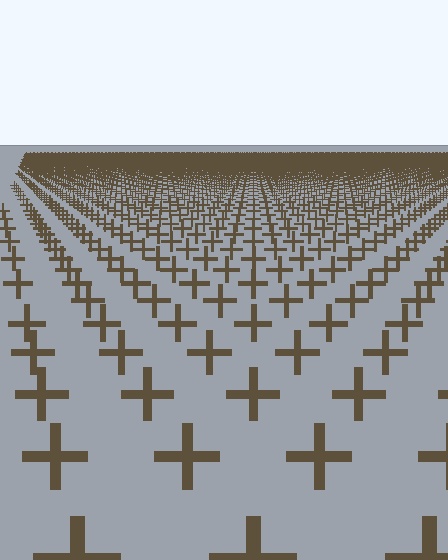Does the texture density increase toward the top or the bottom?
Density increases toward the top.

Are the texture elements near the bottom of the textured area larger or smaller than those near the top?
Larger. Near the bottom, elements are closer to the viewer and appear at a bigger on-screen size.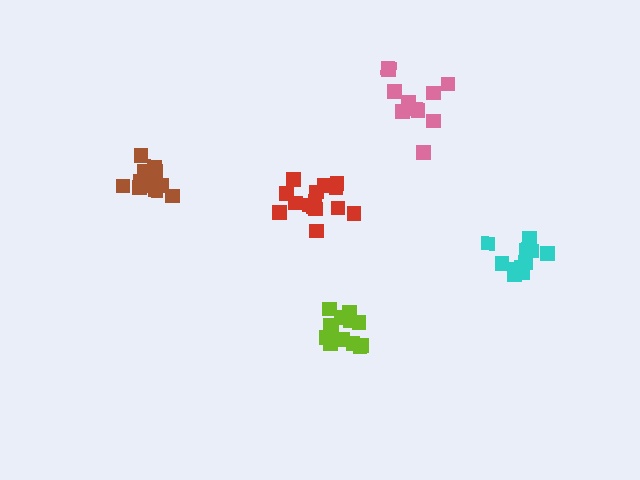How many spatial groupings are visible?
There are 5 spatial groupings.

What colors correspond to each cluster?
The clusters are colored: lime, red, pink, cyan, brown.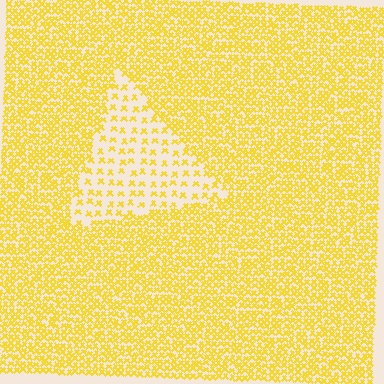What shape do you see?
I see a triangle.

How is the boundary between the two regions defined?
The boundary is defined by a change in element density (approximately 2.6x ratio). All elements are the same color, size, and shape.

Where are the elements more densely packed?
The elements are more densely packed outside the triangle boundary.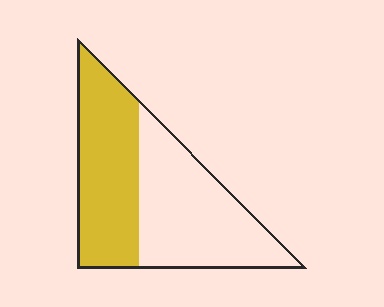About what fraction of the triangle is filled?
About one half (1/2).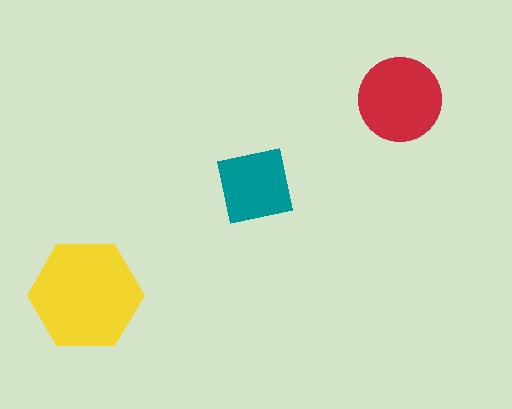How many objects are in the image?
There are 3 objects in the image.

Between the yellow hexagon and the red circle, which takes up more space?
The yellow hexagon.